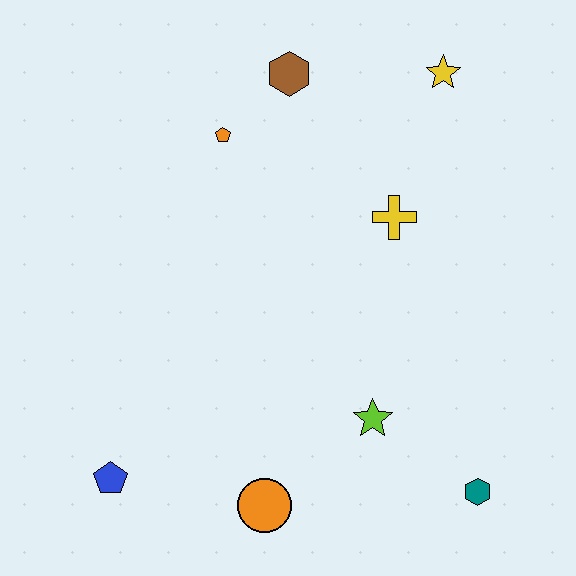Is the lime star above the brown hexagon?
No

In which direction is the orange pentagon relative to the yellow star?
The orange pentagon is to the left of the yellow star.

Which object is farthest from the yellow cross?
The blue pentagon is farthest from the yellow cross.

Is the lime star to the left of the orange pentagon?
No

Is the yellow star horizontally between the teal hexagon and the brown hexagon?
Yes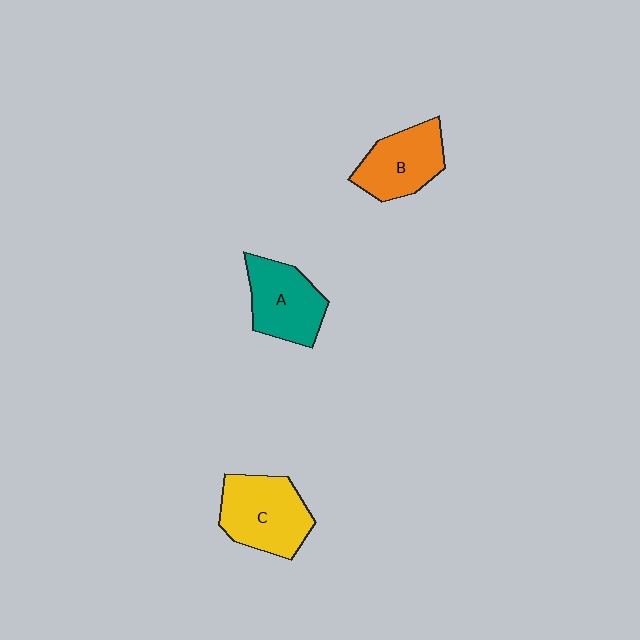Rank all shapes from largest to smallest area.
From largest to smallest: C (yellow), A (teal), B (orange).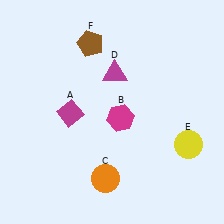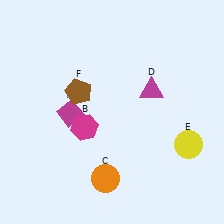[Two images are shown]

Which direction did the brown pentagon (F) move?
The brown pentagon (F) moved down.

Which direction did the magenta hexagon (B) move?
The magenta hexagon (B) moved left.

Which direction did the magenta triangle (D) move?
The magenta triangle (D) moved right.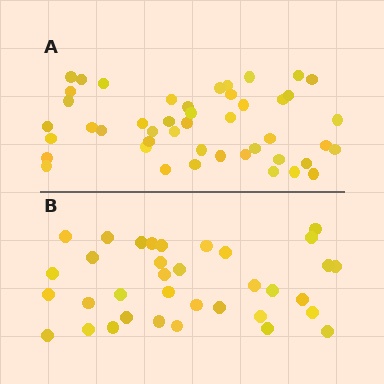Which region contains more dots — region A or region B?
Region A (the top region) has more dots.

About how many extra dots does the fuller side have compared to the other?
Region A has roughly 12 or so more dots than region B.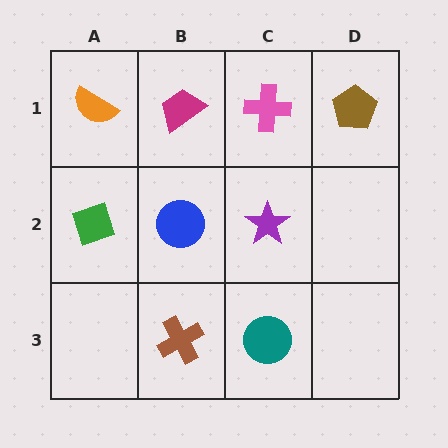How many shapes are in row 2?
3 shapes.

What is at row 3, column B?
A brown cross.